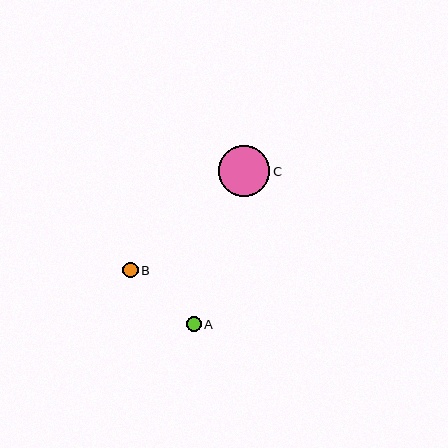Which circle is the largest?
Circle C is the largest with a size of approximately 51 pixels.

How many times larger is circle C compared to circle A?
Circle C is approximately 3.4 times the size of circle A.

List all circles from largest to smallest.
From largest to smallest: C, B, A.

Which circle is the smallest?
Circle A is the smallest with a size of approximately 15 pixels.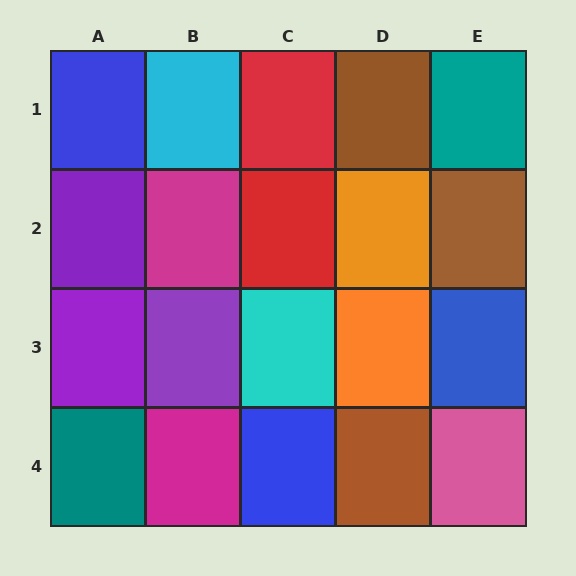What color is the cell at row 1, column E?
Teal.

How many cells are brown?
3 cells are brown.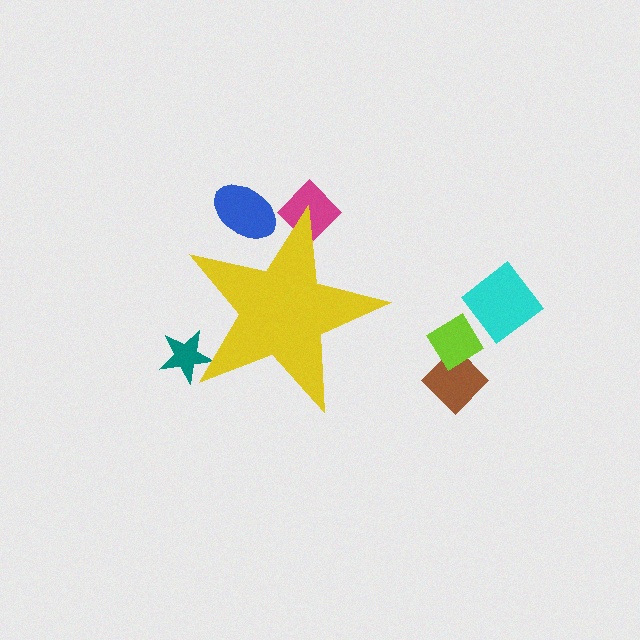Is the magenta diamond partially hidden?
Yes, the magenta diamond is partially hidden behind the yellow star.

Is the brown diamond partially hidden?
No, the brown diamond is fully visible.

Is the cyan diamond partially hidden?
No, the cyan diamond is fully visible.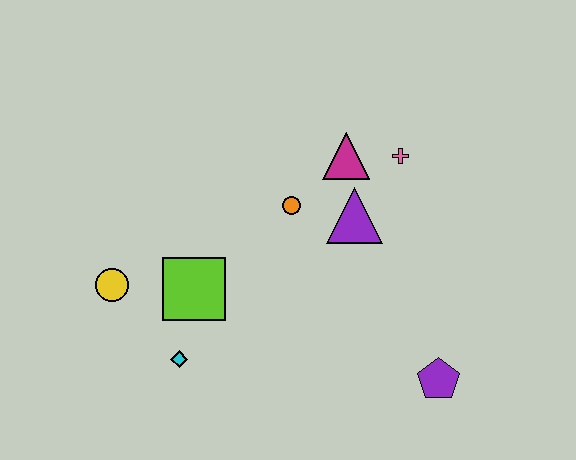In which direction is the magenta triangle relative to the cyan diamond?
The magenta triangle is above the cyan diamond.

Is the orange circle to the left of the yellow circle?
No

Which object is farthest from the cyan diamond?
The pink cross is farthest from the cyan diamond.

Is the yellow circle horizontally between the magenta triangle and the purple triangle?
No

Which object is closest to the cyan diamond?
The lime square is closest to the cyan diamond.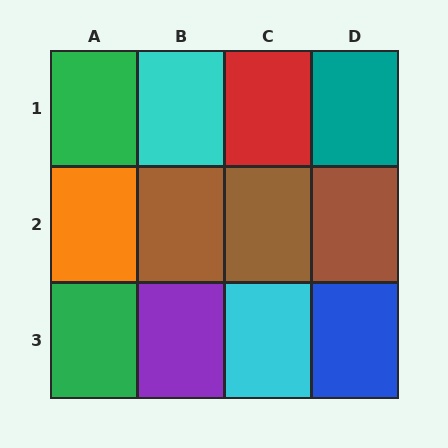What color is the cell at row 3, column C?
Cyan.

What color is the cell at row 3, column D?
Blue.